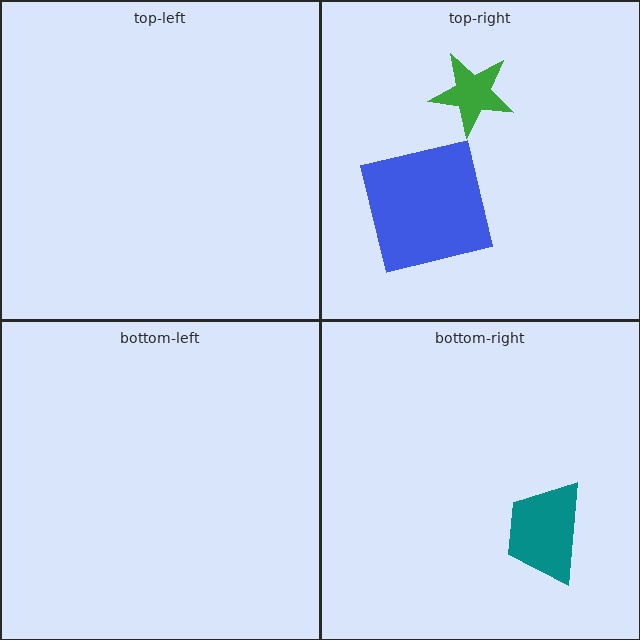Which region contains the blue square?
The top-right region.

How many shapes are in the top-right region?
2.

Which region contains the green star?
The top-right region.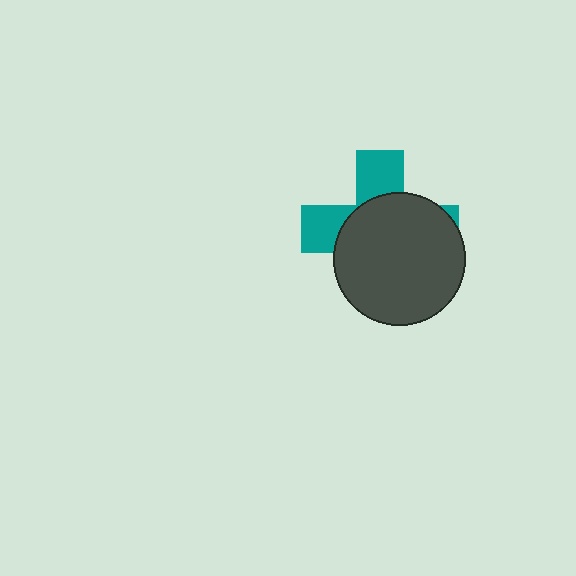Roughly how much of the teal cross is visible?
A small part of it is visible (roughly 34%).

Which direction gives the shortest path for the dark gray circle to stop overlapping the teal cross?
Moving toward the lower-right gives the shortest separation.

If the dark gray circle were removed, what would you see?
You would see the complete teal cross.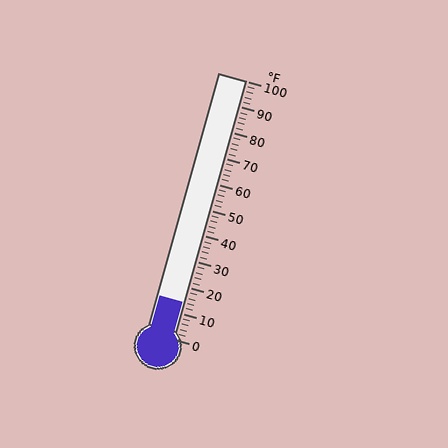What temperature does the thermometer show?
The thermometer shows approximately 14°F.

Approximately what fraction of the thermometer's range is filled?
The thermometer is filled to approximately 15% of its range.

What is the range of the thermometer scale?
The thermometer scale ranges from 0°F to 100°F.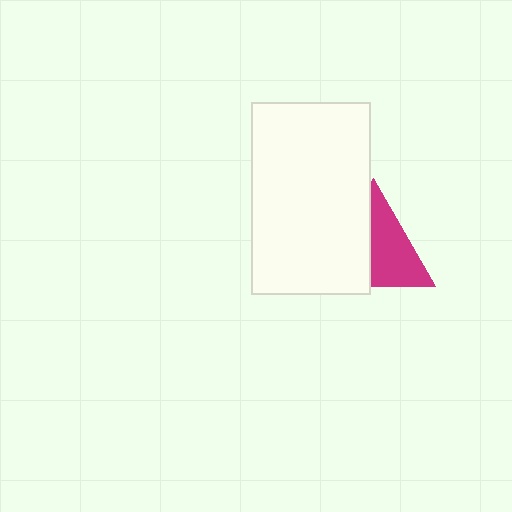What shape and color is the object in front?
The object in front is a white rectangle.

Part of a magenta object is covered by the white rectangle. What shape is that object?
It is a triangle.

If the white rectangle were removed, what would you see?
You would see the complete magenta triangle.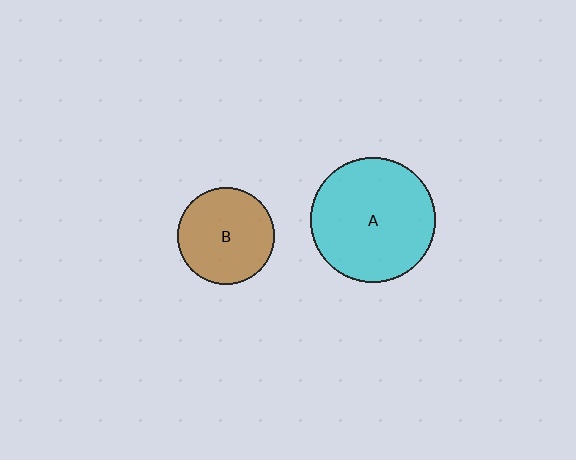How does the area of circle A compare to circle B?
Approximately 1.7 times.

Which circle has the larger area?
Circle A (cyan).